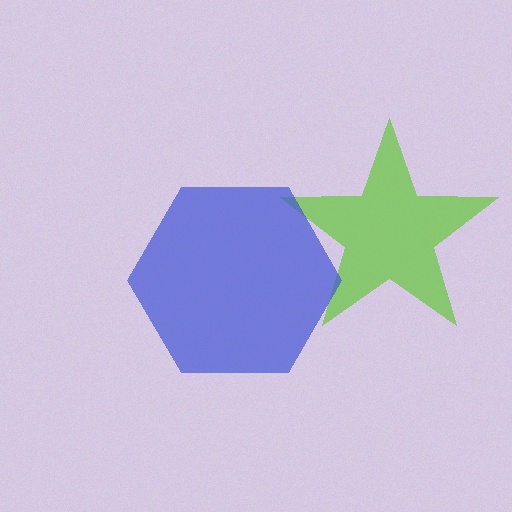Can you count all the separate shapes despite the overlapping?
Yes, there are 2 separate shapes.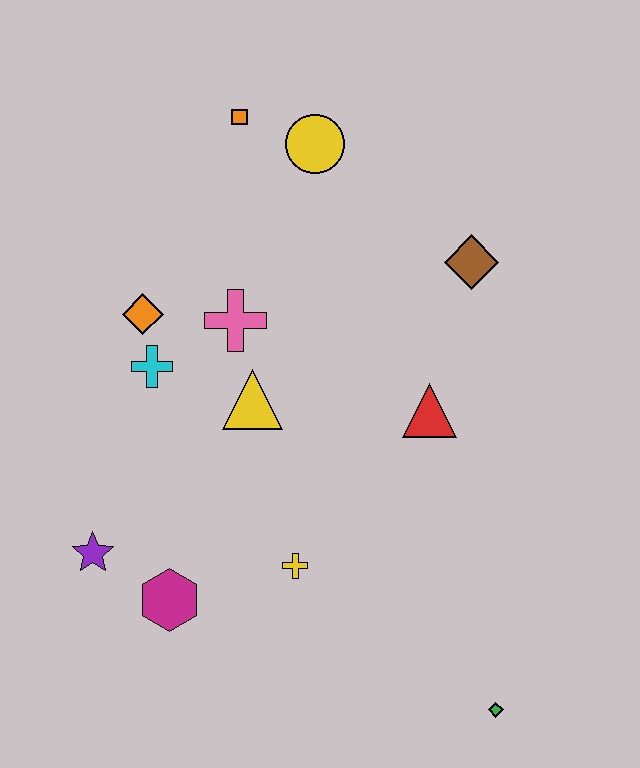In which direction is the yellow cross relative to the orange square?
The yellow cross is below the orange square.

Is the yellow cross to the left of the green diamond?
Yes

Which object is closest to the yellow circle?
The orange square is closest to the yellow circle.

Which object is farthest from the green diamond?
The orange square is farthest from the green diamond.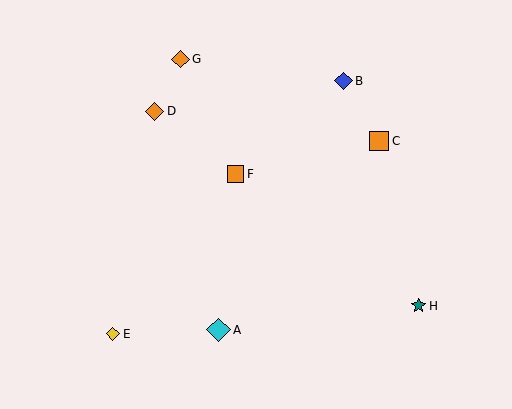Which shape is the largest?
The cyan diamond (labeled A) is the largest.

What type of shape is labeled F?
Shape F is an orange square.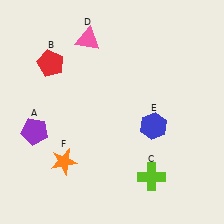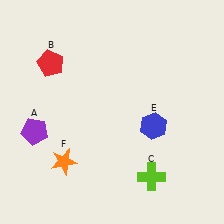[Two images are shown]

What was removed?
The pink triangle (D) was removed in Image 2.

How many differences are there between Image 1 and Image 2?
There is 1 difference between the two images.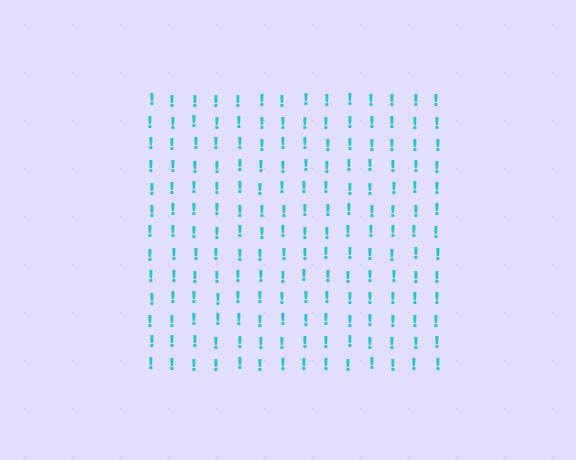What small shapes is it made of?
It is made of small exclamation marks.